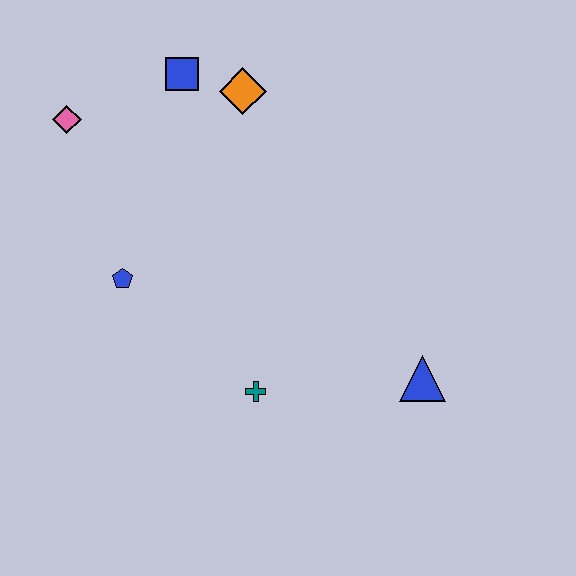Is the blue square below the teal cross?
No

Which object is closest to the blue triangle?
The teal cross is closest to the blue triangle.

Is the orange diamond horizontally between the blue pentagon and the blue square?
No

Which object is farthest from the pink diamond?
The blue triangle is farthest from the pink diamond.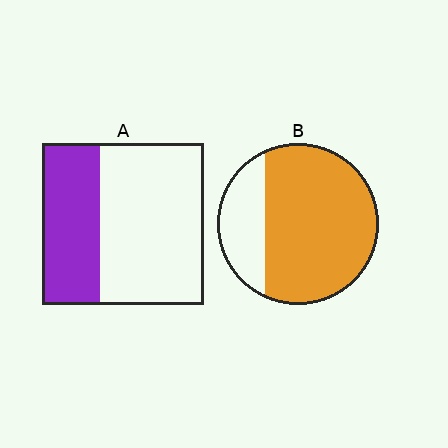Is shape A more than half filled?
No.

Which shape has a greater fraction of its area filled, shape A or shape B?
Shape B.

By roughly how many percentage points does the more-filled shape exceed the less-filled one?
By roughly 40 percentage points (B over A).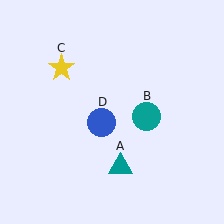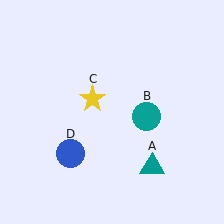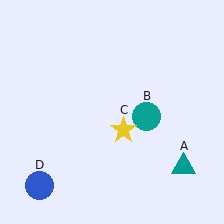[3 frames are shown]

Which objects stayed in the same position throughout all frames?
Teal circle (object B) remained stationary.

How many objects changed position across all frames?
3 objects changed position: teal triangle (object A), yellow star (object C), blue circle (object D).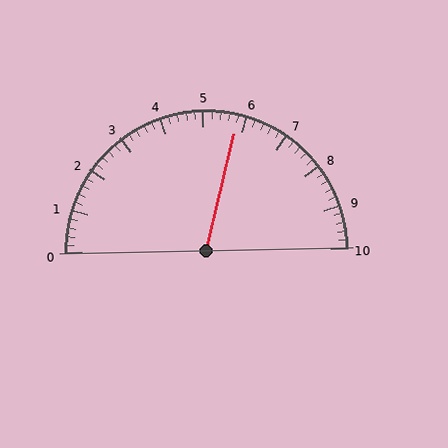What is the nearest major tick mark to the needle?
The nearest major tick mark is 6.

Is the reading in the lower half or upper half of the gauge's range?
The reading is in the upper half of the range (0 to 10).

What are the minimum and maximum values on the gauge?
The gauge ranges from 0 to 10.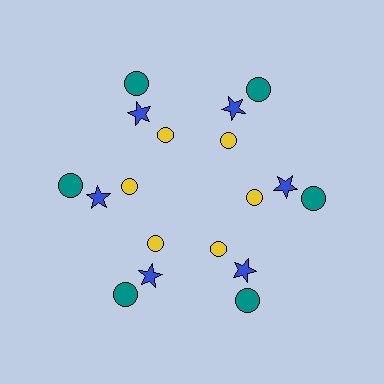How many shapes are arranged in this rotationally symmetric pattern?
There are 18 shapes, arranged in 6 groups of 3.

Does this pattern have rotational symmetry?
Yes, this pattern has 6-fold rotational symmetry. It looks the same after rotating 60 degrees around the center.